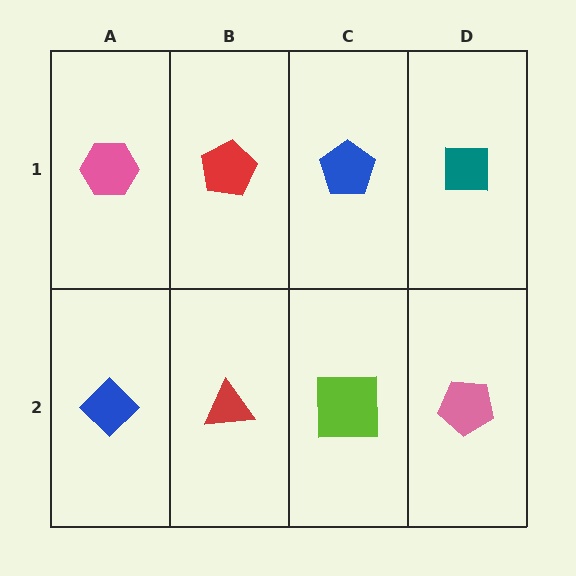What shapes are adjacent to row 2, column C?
A blue pentagon (row 1, column C), a red triangle (row 2, column B), a pink pentagon (row 2, column D).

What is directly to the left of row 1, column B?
A pink hexagon.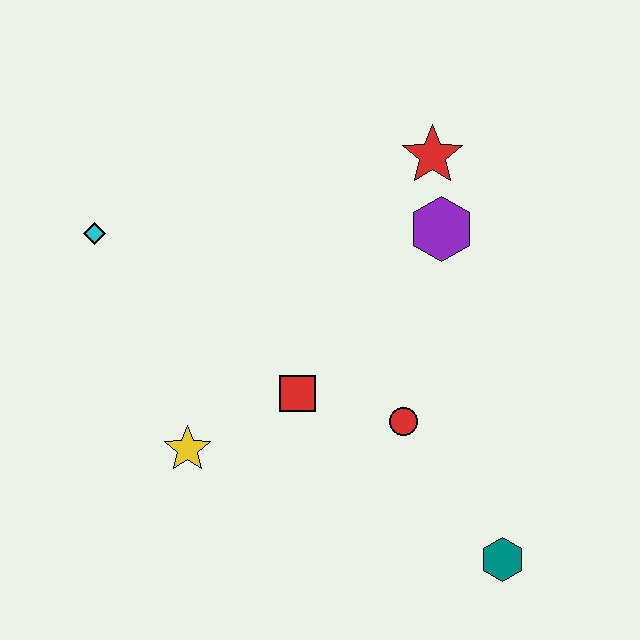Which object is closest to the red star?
The purple hexagon is closest to the red star.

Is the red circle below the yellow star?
No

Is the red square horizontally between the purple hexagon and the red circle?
No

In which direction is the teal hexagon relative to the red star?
The teal hexagon is below the red star.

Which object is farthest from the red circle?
The cyan diamond is farthest from the red circle.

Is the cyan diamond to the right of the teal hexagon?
No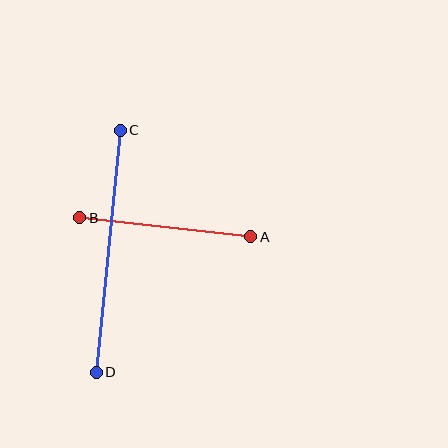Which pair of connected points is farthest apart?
Points C and D are farthest apart.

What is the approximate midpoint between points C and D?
The midpoint is at approximately (108, 251) pixels.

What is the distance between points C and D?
The distance is approximately 243 pixels.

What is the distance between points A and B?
The distance is approximately 172 pixels.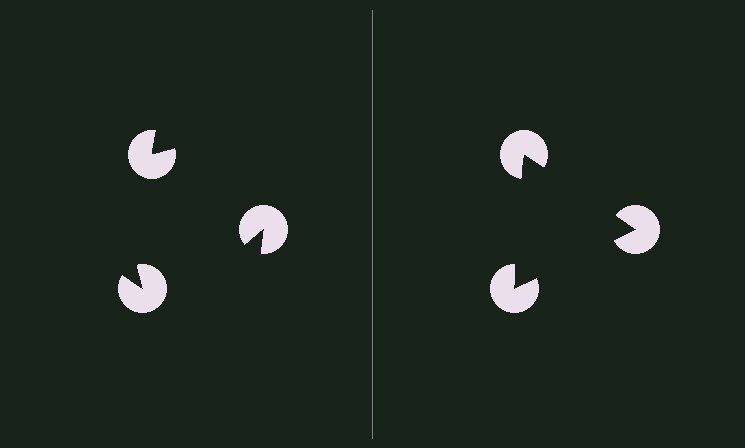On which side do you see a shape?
An illusory triangle appears on the right side. On the left side the wedge cuts are rotated, so no coherent shape forms.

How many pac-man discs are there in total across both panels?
6 — 3 on each side.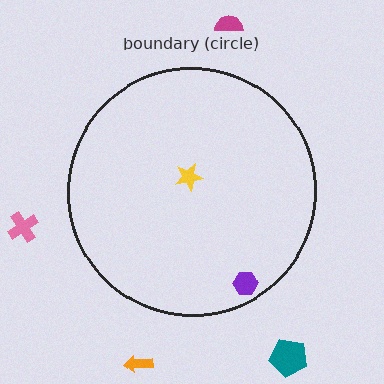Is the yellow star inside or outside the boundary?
Inside.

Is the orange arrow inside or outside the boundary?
Outside.